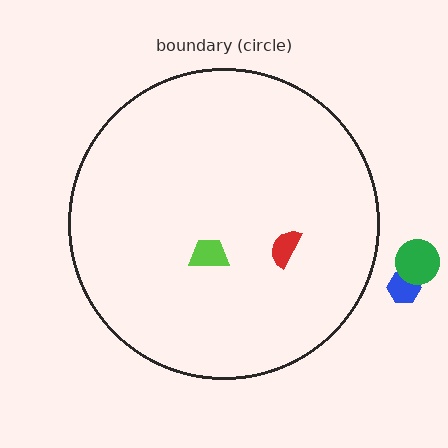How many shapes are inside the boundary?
2 inside, 2 outside.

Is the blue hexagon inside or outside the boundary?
Outside.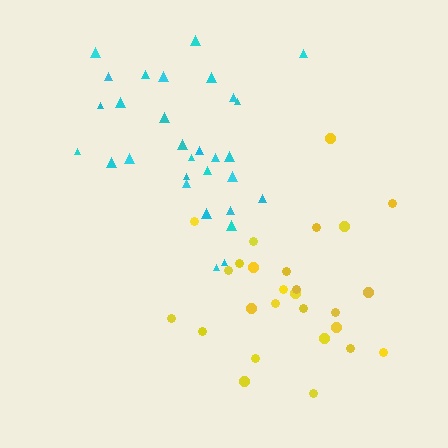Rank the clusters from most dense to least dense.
cyan, yellow.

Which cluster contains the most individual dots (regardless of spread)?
Cyan (30).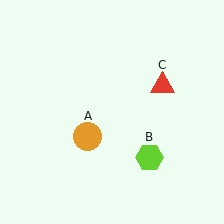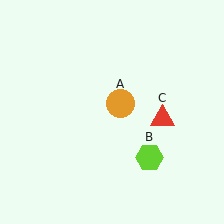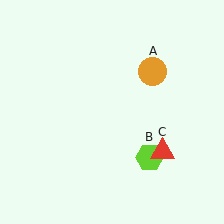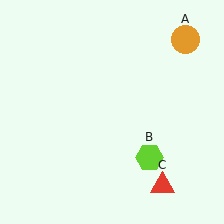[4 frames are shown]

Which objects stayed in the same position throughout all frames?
Lime hexagon (object B) remained stationary.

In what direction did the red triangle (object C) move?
The red triangle (object C) moved down.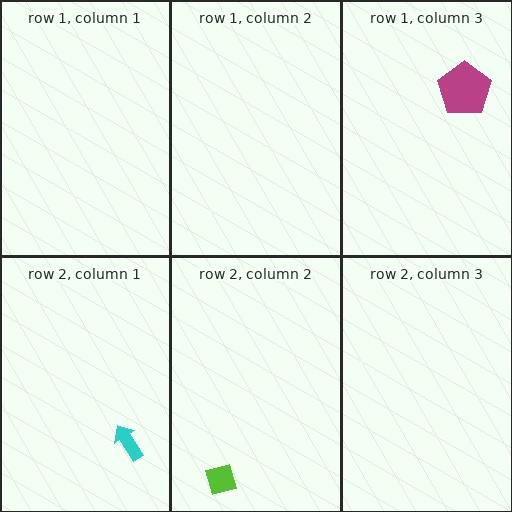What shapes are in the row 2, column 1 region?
The cyan arrow.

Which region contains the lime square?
The row 2, column 2 region.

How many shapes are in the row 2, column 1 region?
1.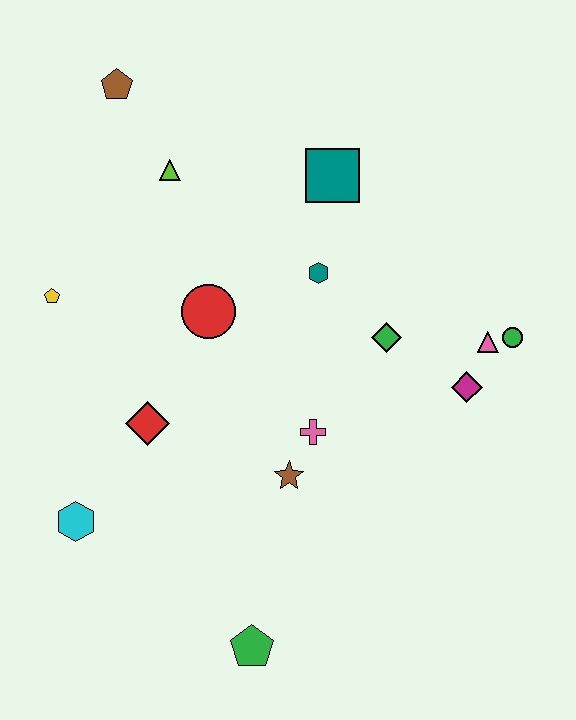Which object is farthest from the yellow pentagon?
The green circle is farthest from the yellow pentagon.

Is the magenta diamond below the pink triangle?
Yes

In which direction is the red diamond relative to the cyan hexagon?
The red diamond is above the cyan hexagon.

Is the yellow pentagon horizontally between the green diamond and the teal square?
No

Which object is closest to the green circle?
The pink triangle is closest to the green circle.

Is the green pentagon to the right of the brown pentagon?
Yes